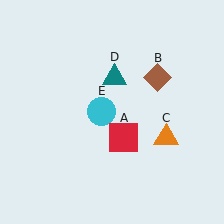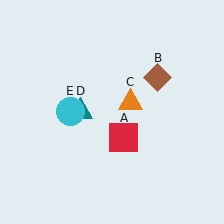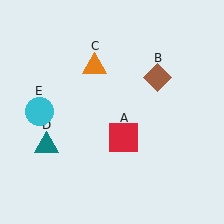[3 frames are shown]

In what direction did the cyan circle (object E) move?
The cyan circle (object E) moved left.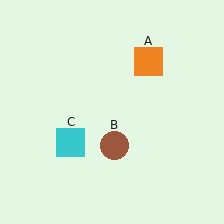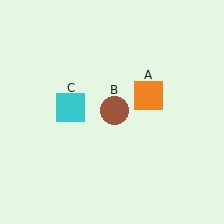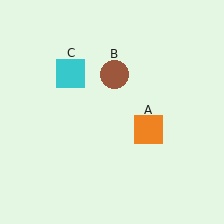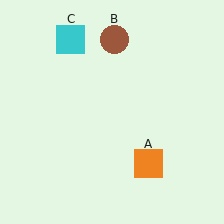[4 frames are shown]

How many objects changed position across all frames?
3 objects changed position: orange square (object A), brown circle (object B), cyan square (object C).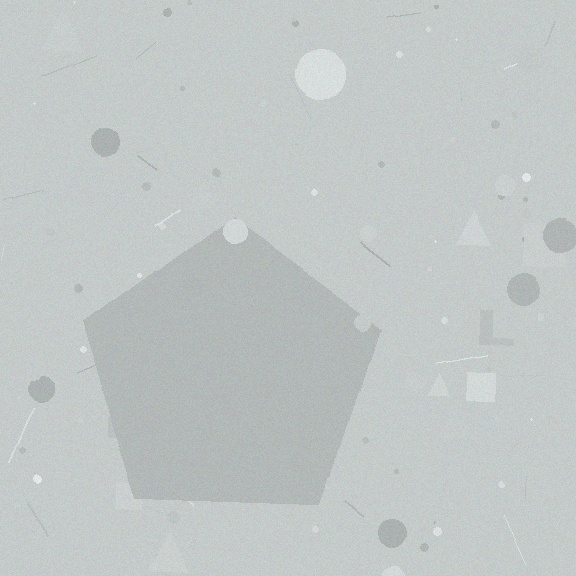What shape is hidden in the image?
A pentagon is hidden in the image.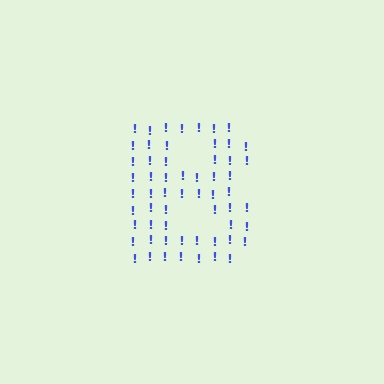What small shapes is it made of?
It is made of small exclamation marks.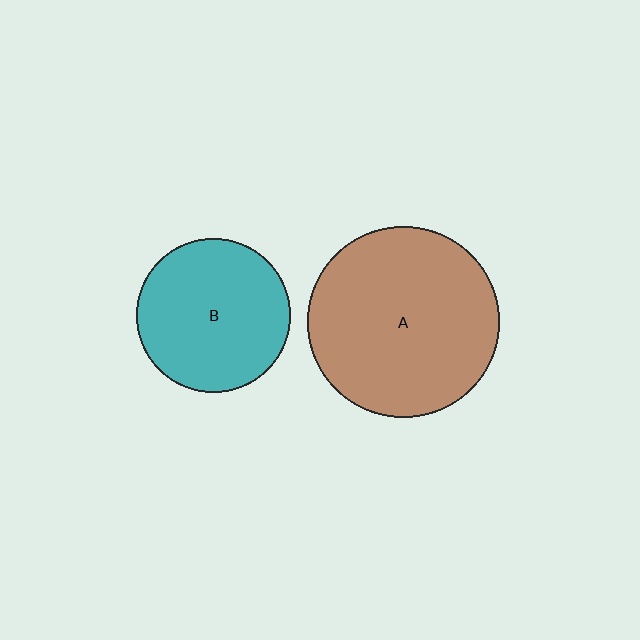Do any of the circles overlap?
No, none of the circles overlap.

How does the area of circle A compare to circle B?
Approximately 1.6 times.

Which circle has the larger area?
Circle A (brown).